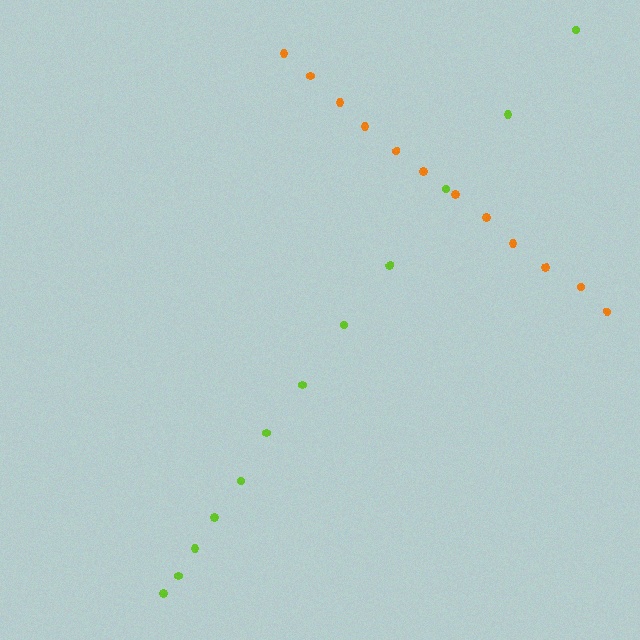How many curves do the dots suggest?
There are 2 distinct paths.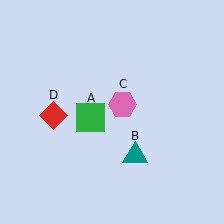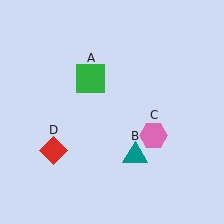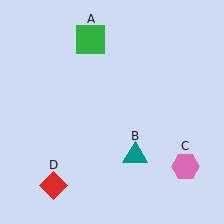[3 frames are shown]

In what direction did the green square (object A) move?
The green square (object A) moved up.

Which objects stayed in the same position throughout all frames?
Teal triangle (object B) remained stationary.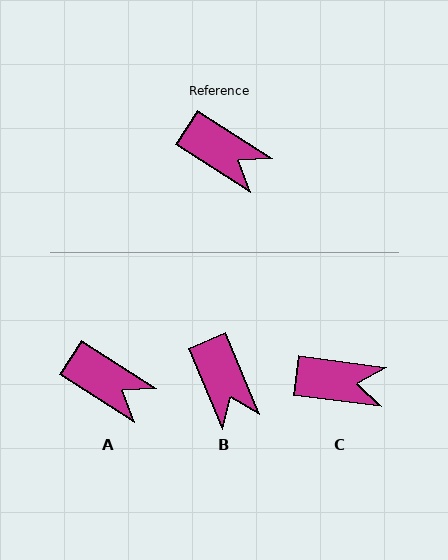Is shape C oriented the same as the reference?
No, it is off by about 25 degrees.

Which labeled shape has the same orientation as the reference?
A.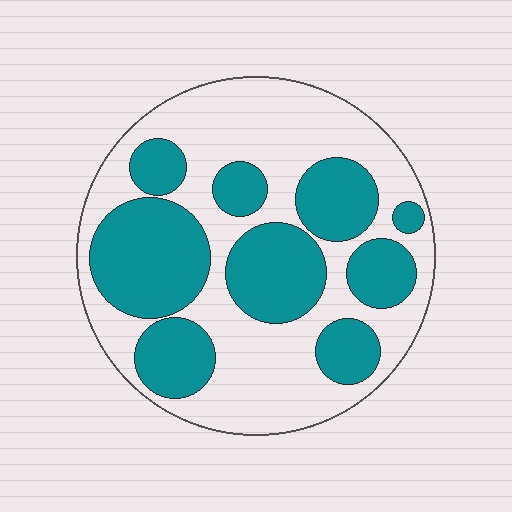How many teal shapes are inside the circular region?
9.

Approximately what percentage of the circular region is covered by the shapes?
Approximately 45%.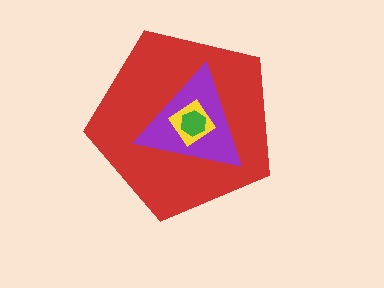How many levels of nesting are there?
4.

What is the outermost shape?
The red pentagon.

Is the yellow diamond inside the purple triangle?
Yes.